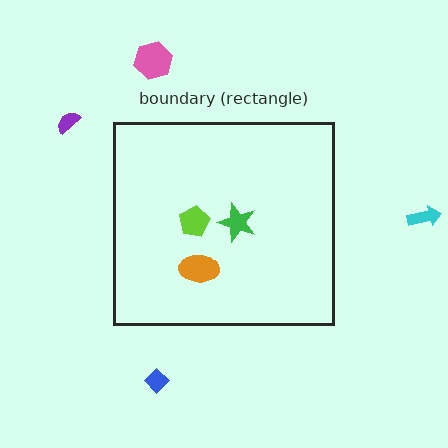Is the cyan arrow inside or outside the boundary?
Outside.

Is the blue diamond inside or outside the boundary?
Outside.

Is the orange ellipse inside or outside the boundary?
Inside.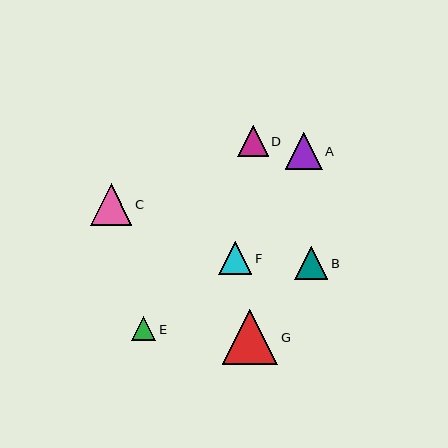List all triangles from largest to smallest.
From largest to smallest: G, C, A, B, F, D, E.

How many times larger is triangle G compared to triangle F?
Triangle G is approximately 1.7 times the size of triangle F.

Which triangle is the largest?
Triangle G is the largest with a size of approximately 55 pixels.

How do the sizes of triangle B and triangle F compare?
Triangle B and triangle F are approximately the same size.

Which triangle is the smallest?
Triangle E is the smallest with a size of approximately 24 pixels.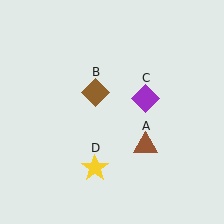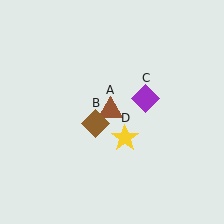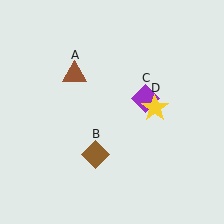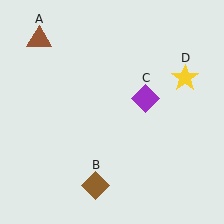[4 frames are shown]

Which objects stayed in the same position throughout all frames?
Purple diamond (object C) remained stationary.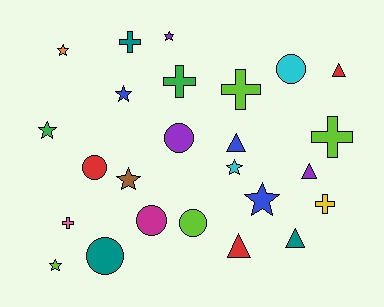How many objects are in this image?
There are 25 objects.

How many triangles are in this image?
There are 5 triangles.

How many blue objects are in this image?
There are 3 blue objects.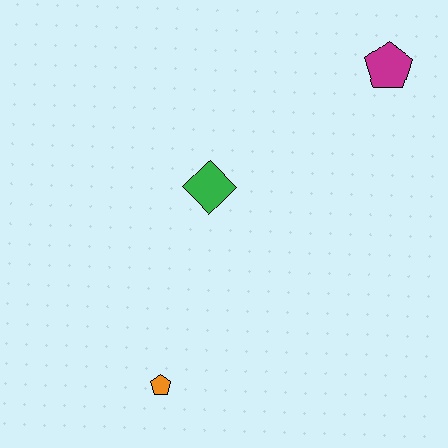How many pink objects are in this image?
There are no pink objects.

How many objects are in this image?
There are 3 objects.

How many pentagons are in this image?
There are 2 pentagons.